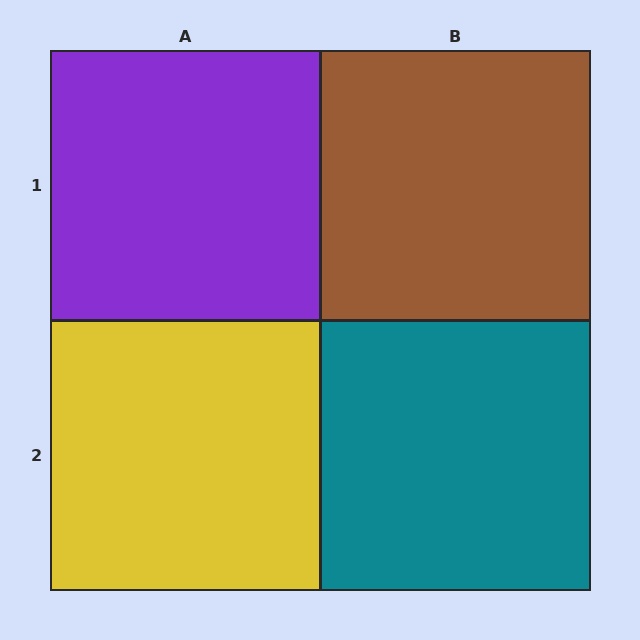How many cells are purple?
1 cell is purple.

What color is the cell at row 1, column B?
Brown.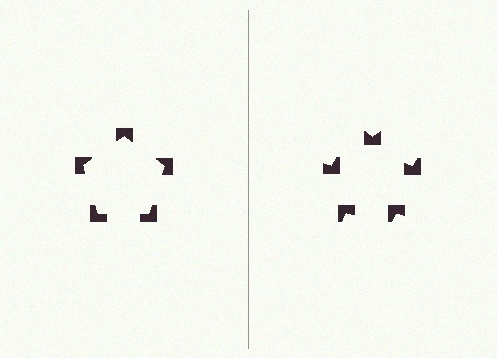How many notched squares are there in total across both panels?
10 — 5 on each side.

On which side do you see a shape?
An illusory pentagon appears on the left side. On the right side the wedge cuts are rotated, so no coherent shape forms.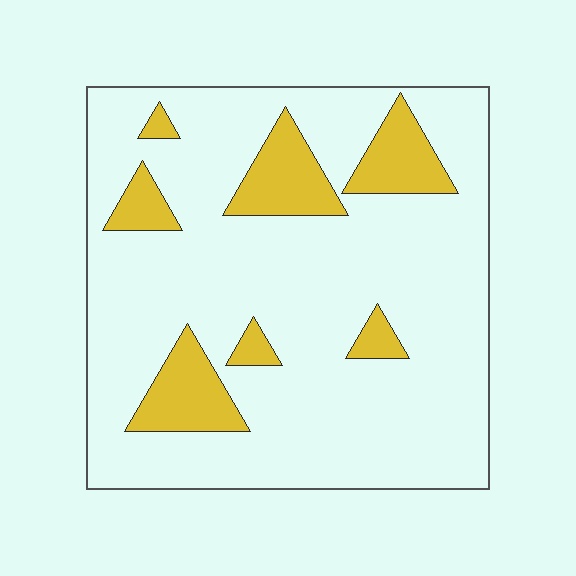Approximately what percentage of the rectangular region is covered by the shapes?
Approximately 15%.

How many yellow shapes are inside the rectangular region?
7.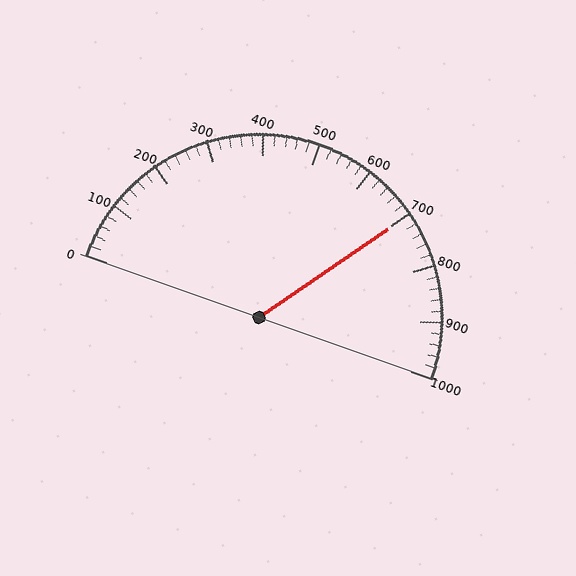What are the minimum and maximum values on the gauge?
The gauge ranges from 0 to 1000.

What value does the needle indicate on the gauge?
The needle indicates approximately 700.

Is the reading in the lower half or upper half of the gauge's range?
The reading is in the upper half of the range (0 to 1000).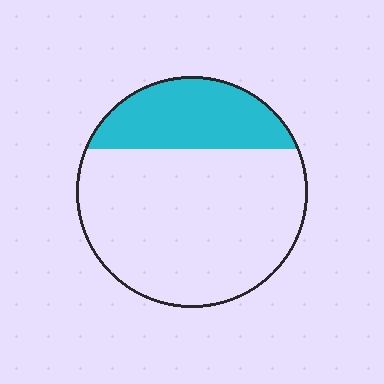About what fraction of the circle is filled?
About one quarter (1/4).